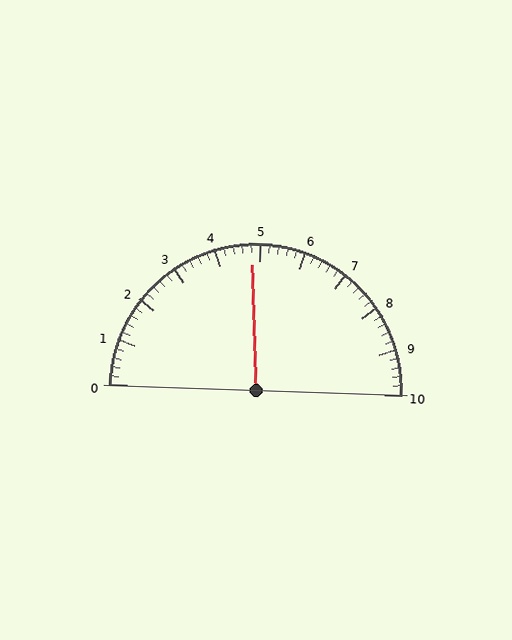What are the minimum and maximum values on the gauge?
The gauge ranges from 0 to 10.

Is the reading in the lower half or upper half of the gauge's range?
The reading is in the lower half of the range (0 to 10).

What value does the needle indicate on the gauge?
The needle indicates approximately 4.8.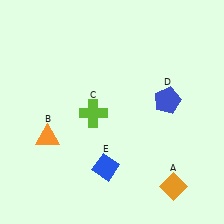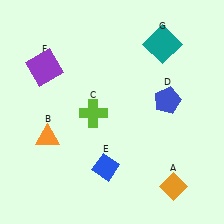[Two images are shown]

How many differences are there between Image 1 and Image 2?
There are 2 differences between the two images.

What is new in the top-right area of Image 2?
A teal square (G) was added in the top-right area of Image 2.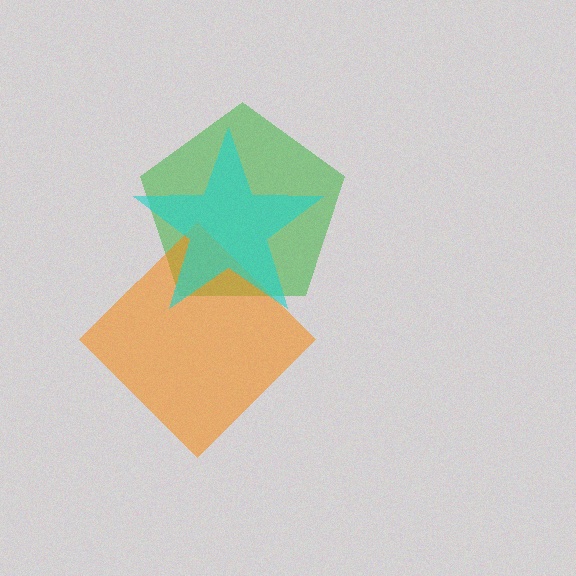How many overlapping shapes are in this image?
There are 3 overlapping shapes in the image.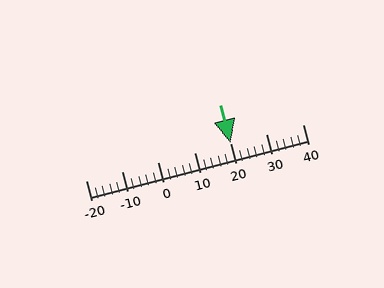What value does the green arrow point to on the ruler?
The green arrow points to approximately 20.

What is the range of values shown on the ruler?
The ruler shows values from -20 to 40.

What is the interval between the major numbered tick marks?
The major tick marks are spaced 10 units apart.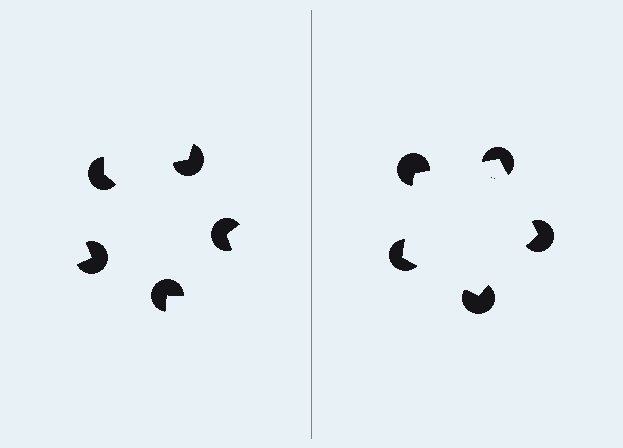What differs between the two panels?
The pac-man discs are positioned identically on both sides; only the wedge orientations differ. On the right they align to a pentagon; on the left they are misaligned.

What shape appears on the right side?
An illusory pentagon.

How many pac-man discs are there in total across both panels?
10 — 5 on each side.